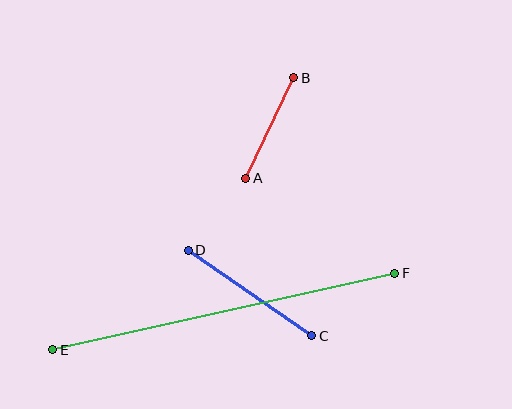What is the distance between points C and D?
The distance is approximately 150 pixels.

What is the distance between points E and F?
The distance is approximately 350 pixels.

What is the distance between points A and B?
The distance is approximately 111 pixels.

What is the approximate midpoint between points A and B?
The midpoint is at approximately (270, 128) pixels.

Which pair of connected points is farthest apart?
Points E and F are farthest apart.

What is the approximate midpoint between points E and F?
The midpoint is at approximately (224, 311) pixels.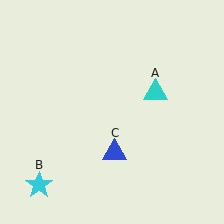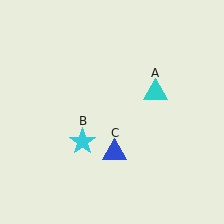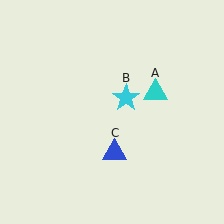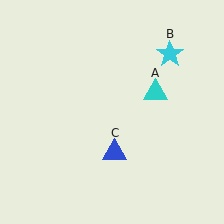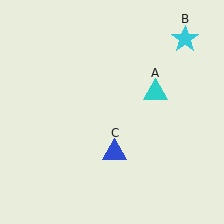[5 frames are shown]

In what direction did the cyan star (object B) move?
The cyan star (object B) moved up and to the right.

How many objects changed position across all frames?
1 object changed position: cyan star (object B).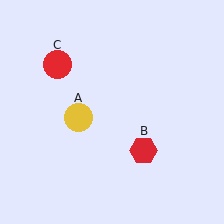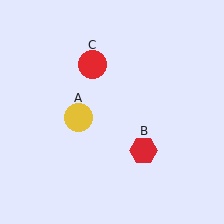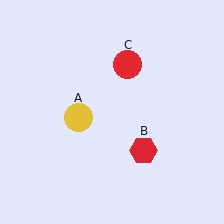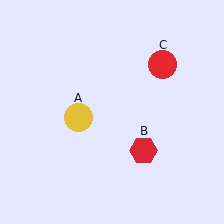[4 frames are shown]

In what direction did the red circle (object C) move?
The red circle (object C) moved right.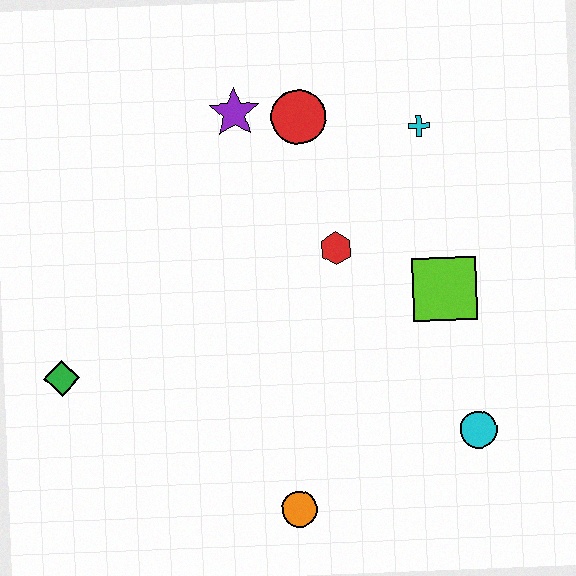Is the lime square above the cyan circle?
Yes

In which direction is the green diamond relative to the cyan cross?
The green diamond is to the left of the cyan cross.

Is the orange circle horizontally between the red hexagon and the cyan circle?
No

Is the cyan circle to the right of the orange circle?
Yes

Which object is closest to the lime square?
The red hexagon is closest to the lime square.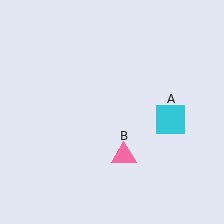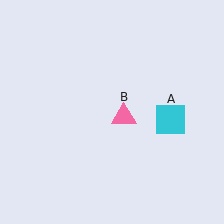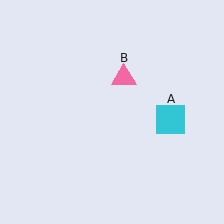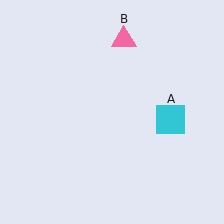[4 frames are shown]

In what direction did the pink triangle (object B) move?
The pink triangle (object B) moved up.